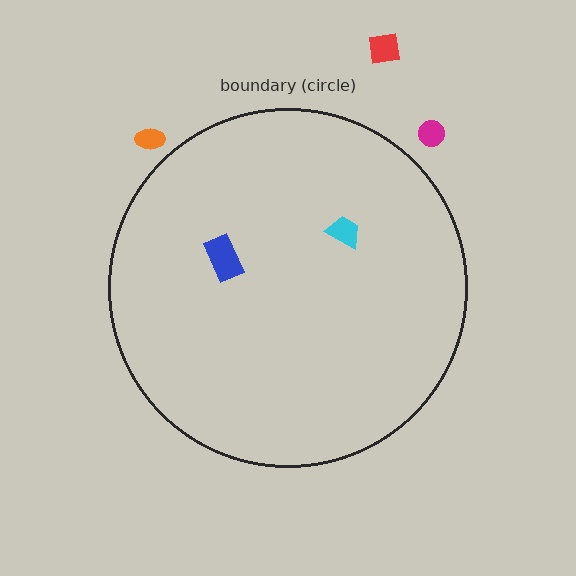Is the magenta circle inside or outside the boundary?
Outside.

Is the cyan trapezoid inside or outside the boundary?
Inside.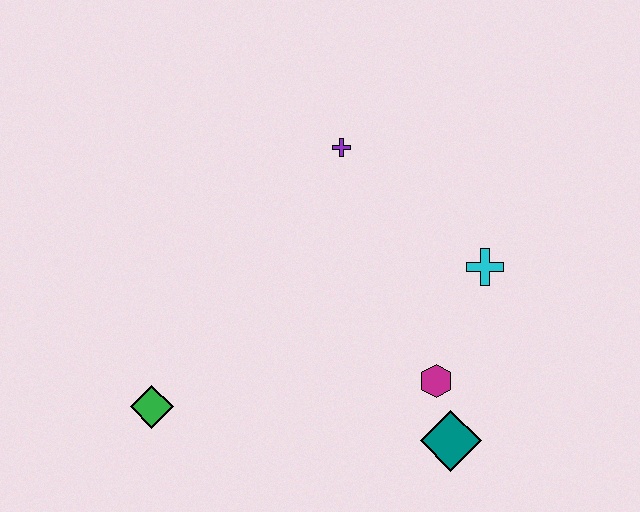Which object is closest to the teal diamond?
The magenta hexagon is closest to the teal diamond.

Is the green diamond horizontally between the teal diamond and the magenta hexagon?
No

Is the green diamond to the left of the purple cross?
Yes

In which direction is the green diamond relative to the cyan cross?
The green diamond is to the left of the cyan cross.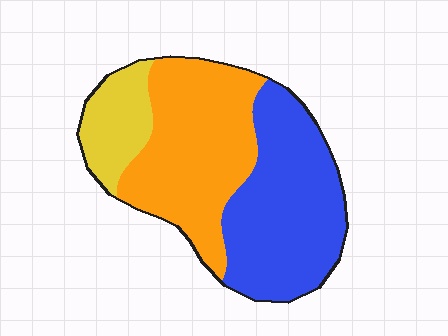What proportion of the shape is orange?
Orange takes up about two fifths (2/5) of the shape.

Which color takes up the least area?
Yellow, at roughly 15%.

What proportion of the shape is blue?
Blue takes up about two fifths (2/5) of the shape.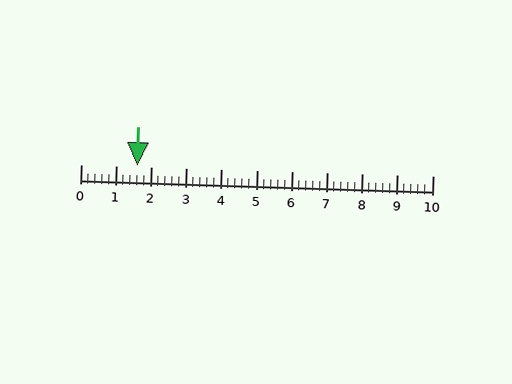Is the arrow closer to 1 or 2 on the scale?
The arrow is closer to 2.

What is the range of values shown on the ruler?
The ruler shows values from 0 to 10.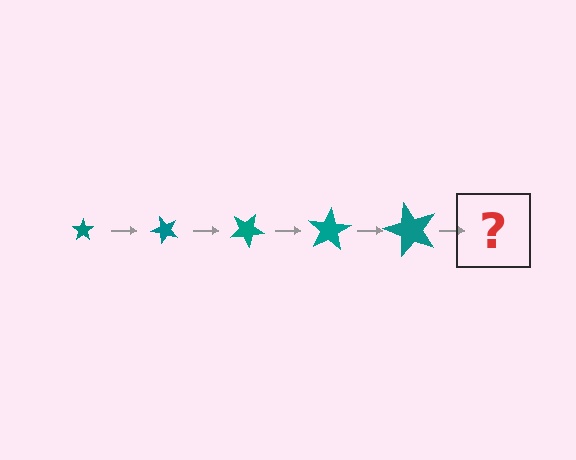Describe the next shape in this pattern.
It should be a star, larger than the previous one and rotated 250 degrees from the start.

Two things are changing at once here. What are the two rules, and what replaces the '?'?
The two rules are that the star grows larger each step and it rotates 50 degrees each step. The '?' should be a star, larger than the previous one and rotated 250 degrees from the start.